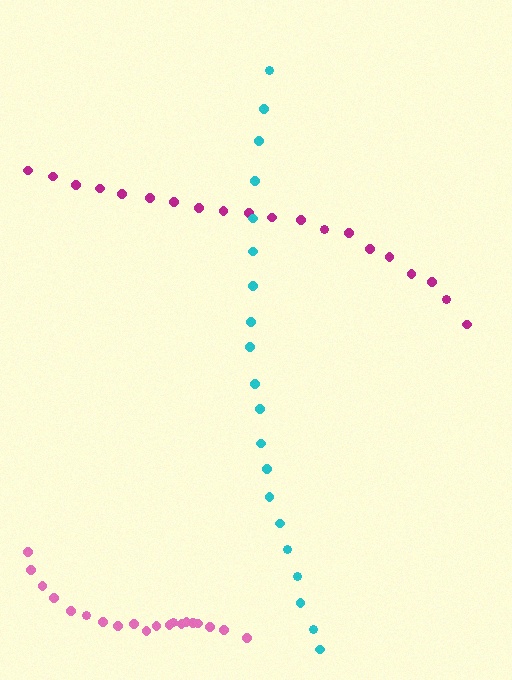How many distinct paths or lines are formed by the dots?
There are 3 distinct paths.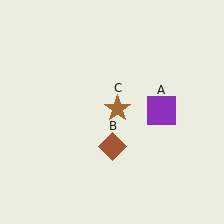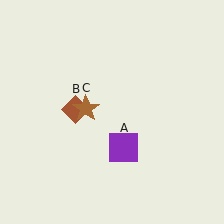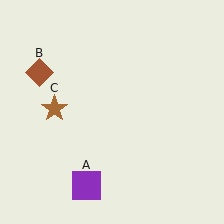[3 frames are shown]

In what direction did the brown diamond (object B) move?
The brown diamond (object B) moved up and to the left.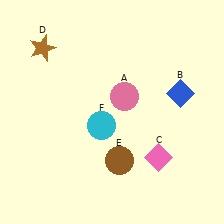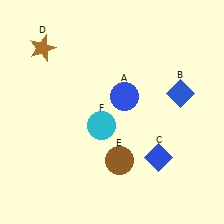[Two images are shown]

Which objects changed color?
A changed from pink to blue. C changed from pink to blue.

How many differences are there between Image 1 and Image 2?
There are 2 differences between the two images.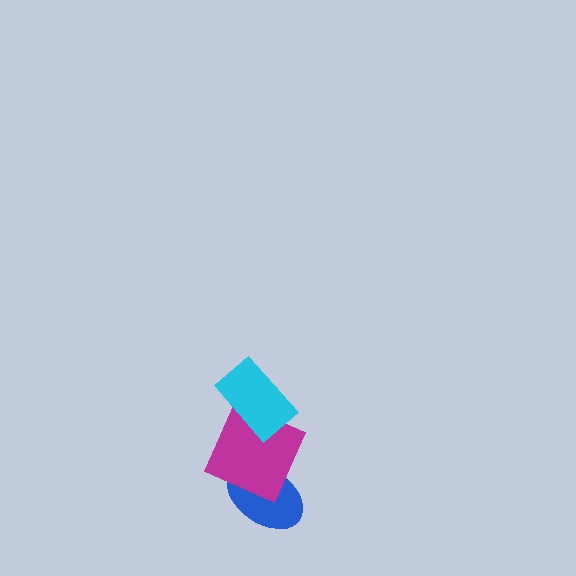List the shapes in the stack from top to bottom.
From top to bottom: the cyan rectangle, the magenta square, the blue ellipse.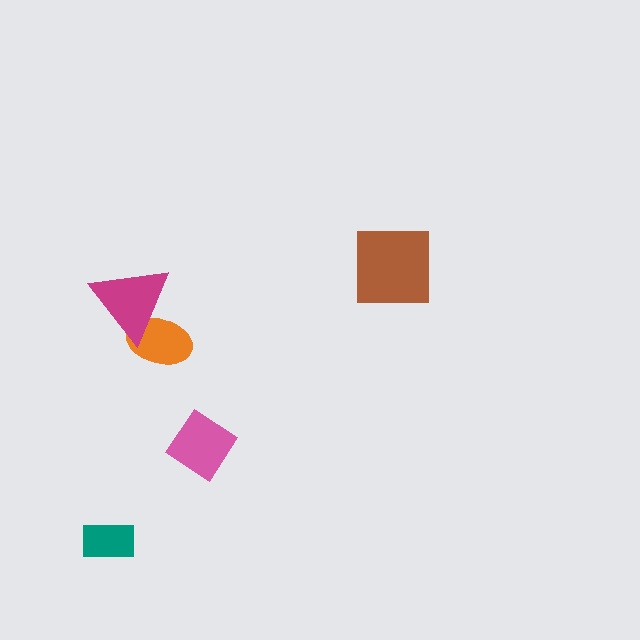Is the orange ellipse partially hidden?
Yes, it is partially covered by another shape.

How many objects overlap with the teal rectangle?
0 objects overlap with the teal rectangle.